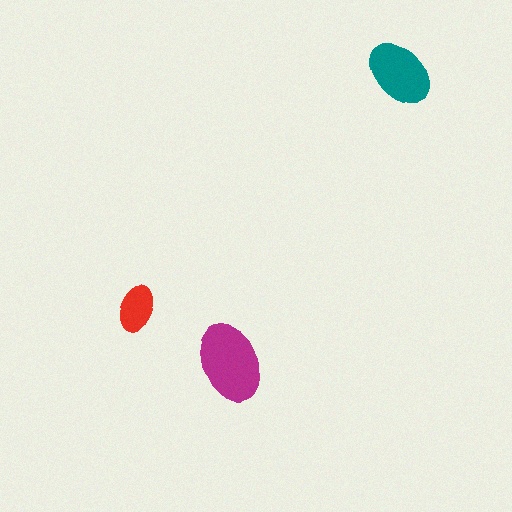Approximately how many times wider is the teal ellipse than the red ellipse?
About 1.5 times wider.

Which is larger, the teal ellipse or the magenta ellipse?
The magenta one.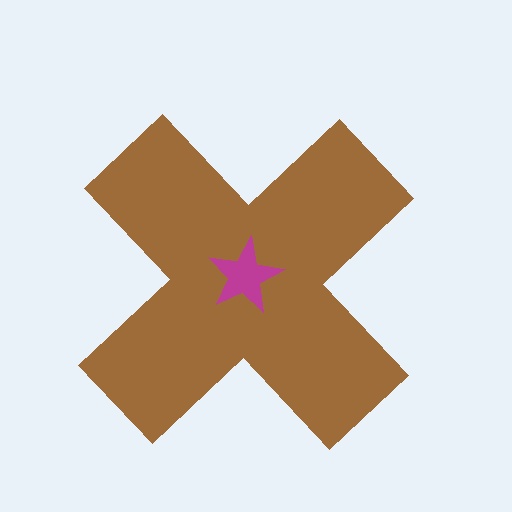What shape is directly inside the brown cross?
The magenta star.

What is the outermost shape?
The brown cross.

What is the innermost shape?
The magenta star.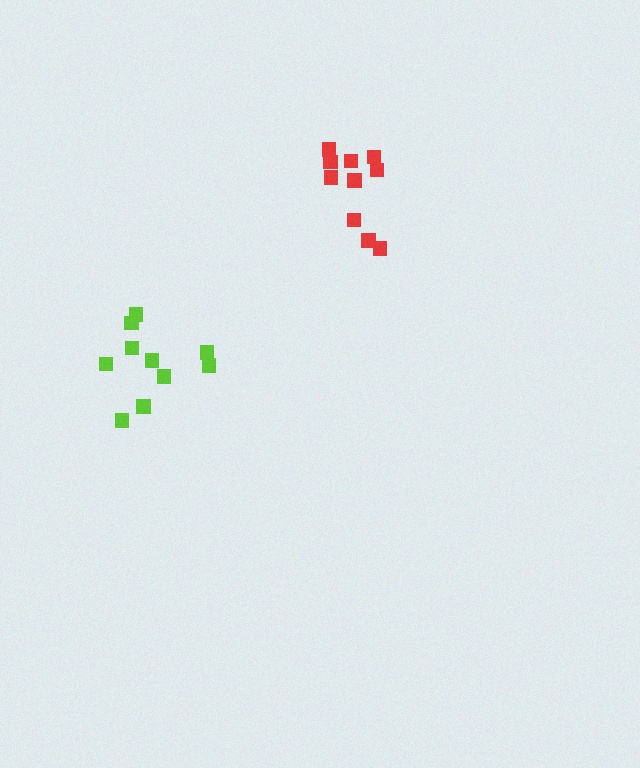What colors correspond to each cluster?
The clusters are colored: red, lime.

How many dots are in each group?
Group 1: 10 dots, Group 2: 10 dots (20 total).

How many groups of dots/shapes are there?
There are 2 groups.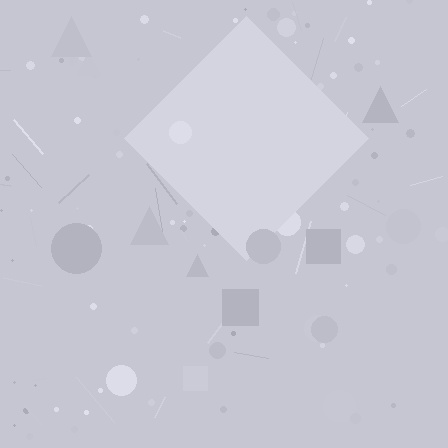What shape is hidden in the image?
A diamond is hidden in the image.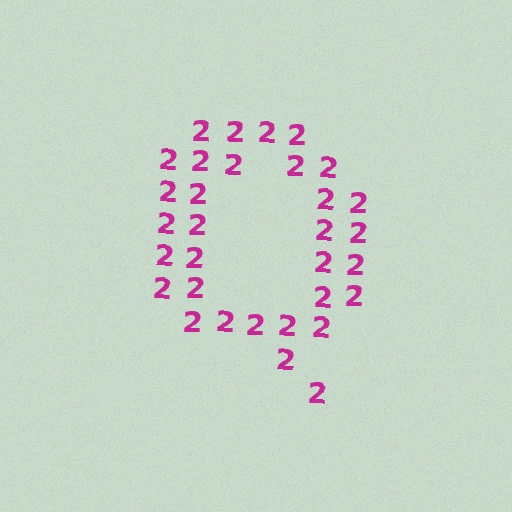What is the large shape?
The large shape is the letter Q.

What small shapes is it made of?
It is made of small digit 2's.